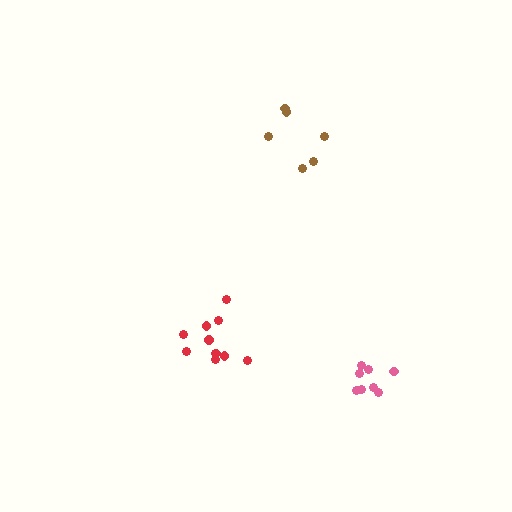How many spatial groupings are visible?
There are 3 spatial groupings.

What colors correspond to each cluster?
The clusters are colored: red, brown, pink.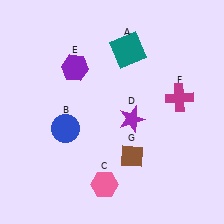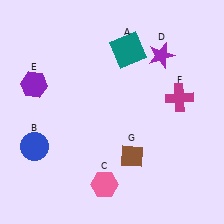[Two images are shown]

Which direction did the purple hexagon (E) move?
The purple hexagon (E) moved left.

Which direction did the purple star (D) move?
The purple star (D) moved up.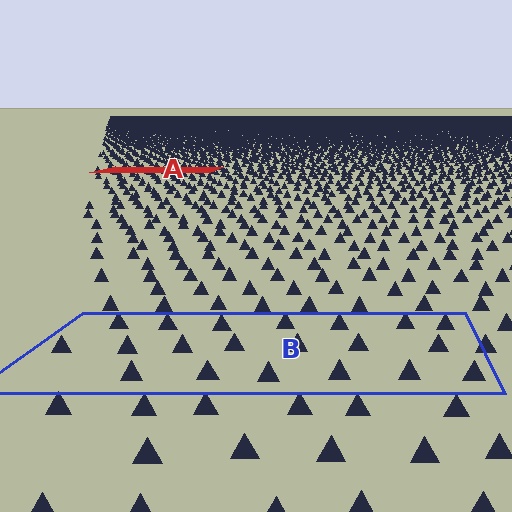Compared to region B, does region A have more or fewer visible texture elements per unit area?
Region A has more texture elements per unit area — they are packed more densely because it is farther away.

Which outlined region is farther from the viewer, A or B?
Region A is farther from the viewer — the texture elements inside it appear smaller and more densely packed.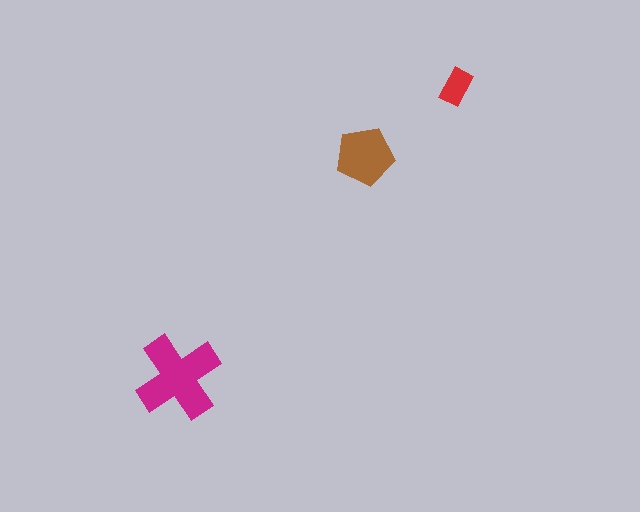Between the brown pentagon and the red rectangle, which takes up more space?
The brown pentagon.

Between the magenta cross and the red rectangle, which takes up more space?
The magenta cross.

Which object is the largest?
The magenta cross.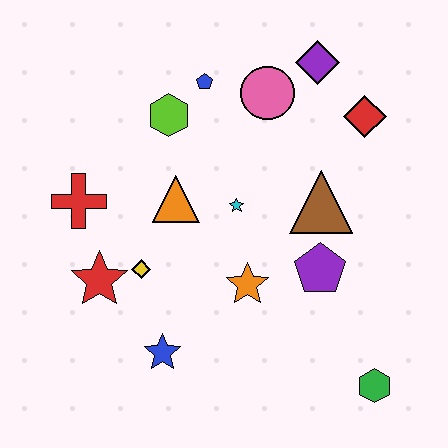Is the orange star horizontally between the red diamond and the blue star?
Yes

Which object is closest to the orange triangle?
The cyan star is closest to the orange triangle.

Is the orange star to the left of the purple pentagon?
Yes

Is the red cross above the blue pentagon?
No